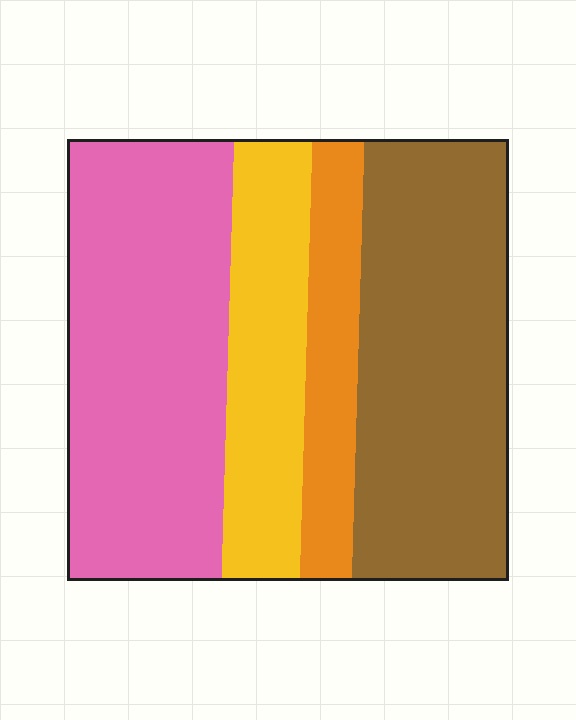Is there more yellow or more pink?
Pink.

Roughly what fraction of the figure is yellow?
Yellow takes up less than a quarter of the figure.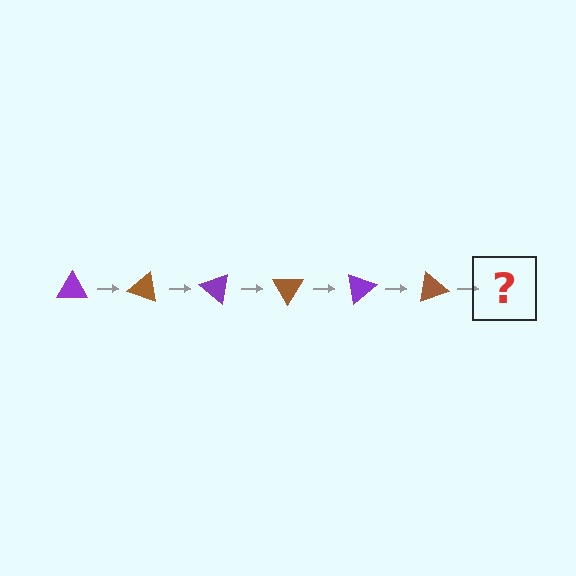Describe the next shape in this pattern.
It should be a purple triangle, rotated 120 degrees from the start.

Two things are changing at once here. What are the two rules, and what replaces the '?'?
The two rules are that it rotates 20 degrees each step and the color cycles through purple and brown. The '?' should be a purple triangle, rotated 120 degrees from the start.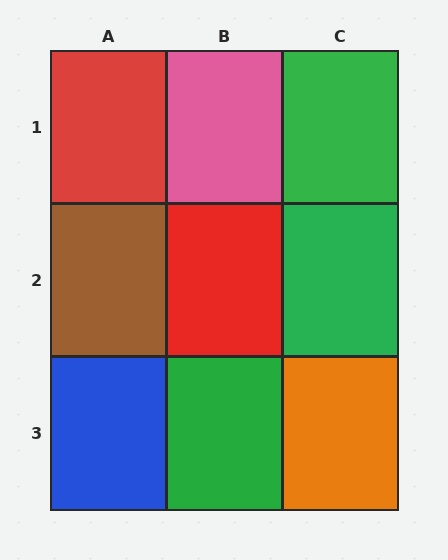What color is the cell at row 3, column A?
Blue.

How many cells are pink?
1 cell is pink.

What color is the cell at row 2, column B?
Red.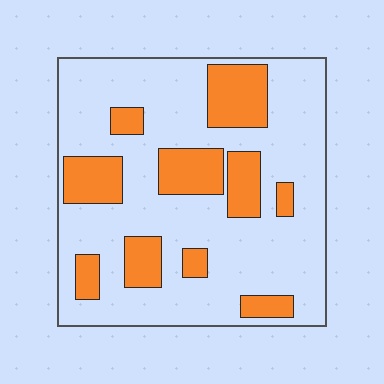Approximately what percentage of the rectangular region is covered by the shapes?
Approximately 25%.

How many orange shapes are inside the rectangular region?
10.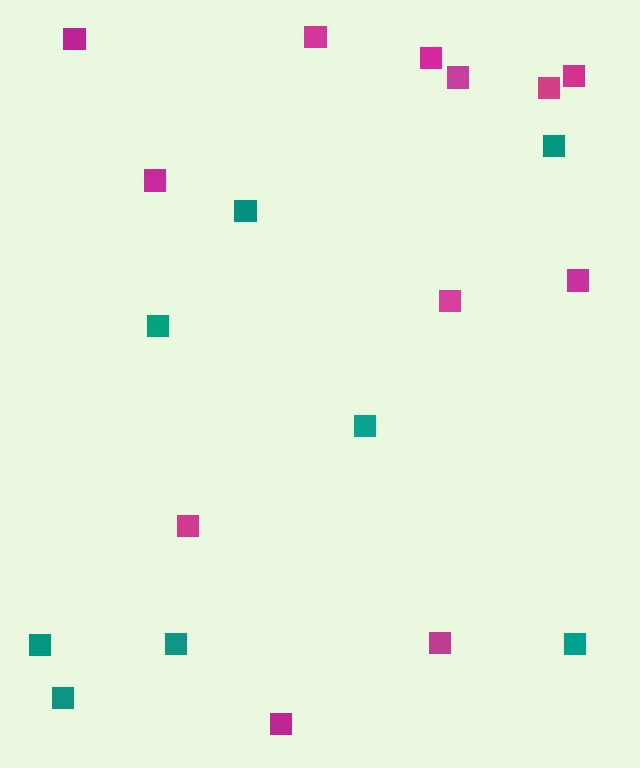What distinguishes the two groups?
There are 2 groups: one group of teal squares (8) and one group of magenta squares (12).